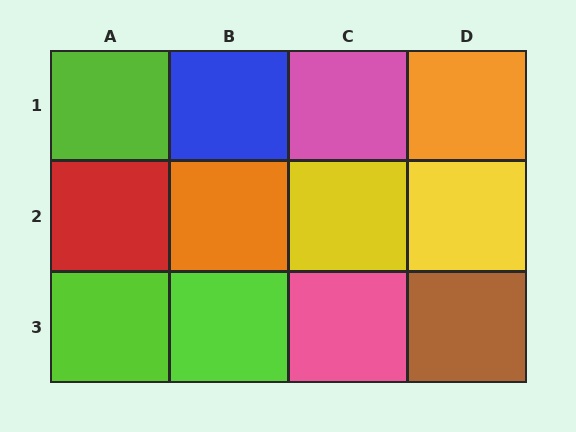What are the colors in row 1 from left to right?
Lime, blue, pink, orange.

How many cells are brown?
1 cell is brown.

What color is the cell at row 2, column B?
Orange.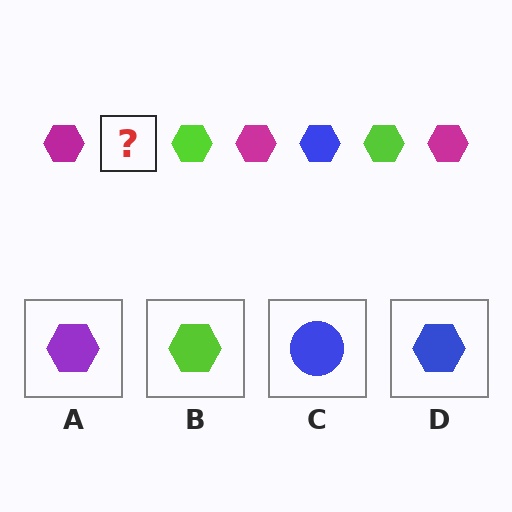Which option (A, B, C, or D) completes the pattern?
D.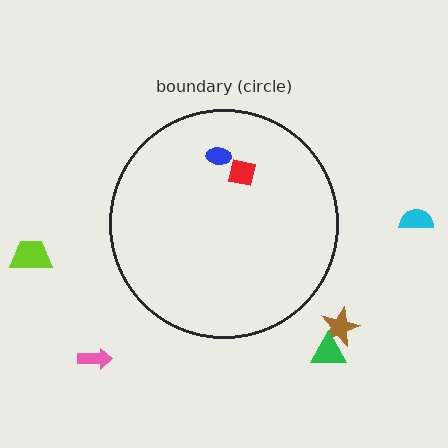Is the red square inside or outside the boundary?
Inside.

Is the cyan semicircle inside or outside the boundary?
Outside.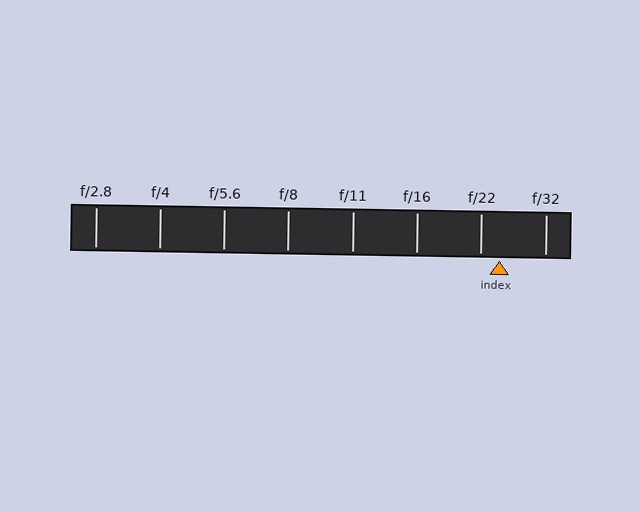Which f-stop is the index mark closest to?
The index mark is closest to f/22.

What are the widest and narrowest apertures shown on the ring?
The widest aperture shown is f/2.8 and the narrowest is f/32.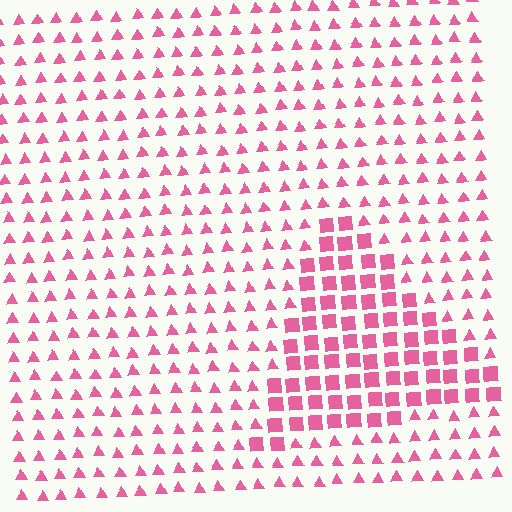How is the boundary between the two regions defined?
The boundary is defined by a change in element shape: squares inside vs. triangles outside. All elements share the same color and spacing.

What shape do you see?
I see a triangle.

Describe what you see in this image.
The image is filled with small pink elements arranged in a uniform grid. A triangle-shaped region contains squares, while the surrounding area contains triangles. The boundary is defined purely by the change in element shape.